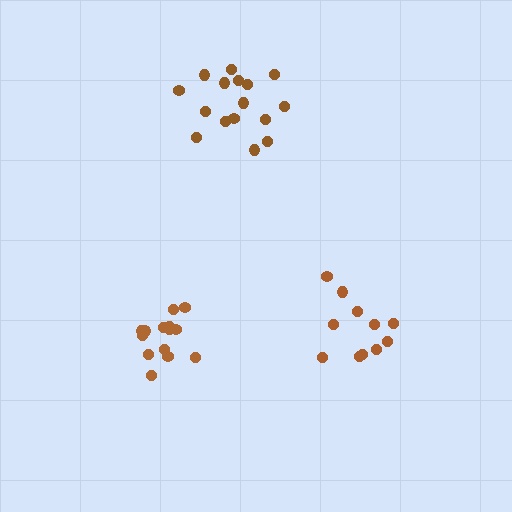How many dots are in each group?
Group 1: 16 dots, Group 2: 14 dots, Group 3: 11 dots (41 total).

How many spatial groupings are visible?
There are 3 spatial groupings.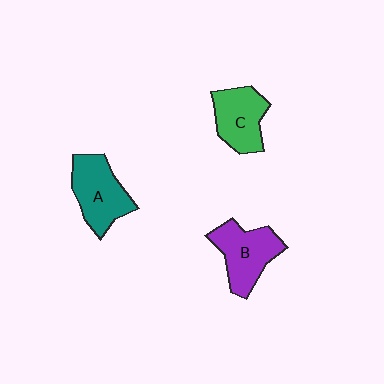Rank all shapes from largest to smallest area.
From largest to smallest: A (teal), B (purple), C (green).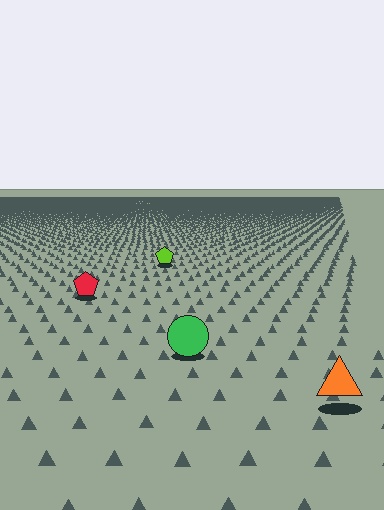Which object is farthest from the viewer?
The lime pentagon is farthest from the viewer. It appears smaller and the ground texture around it is denser.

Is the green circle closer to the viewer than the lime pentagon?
Yes. The green circle is closer — you can tell from the texture gradient: the ground texture is coarser near it.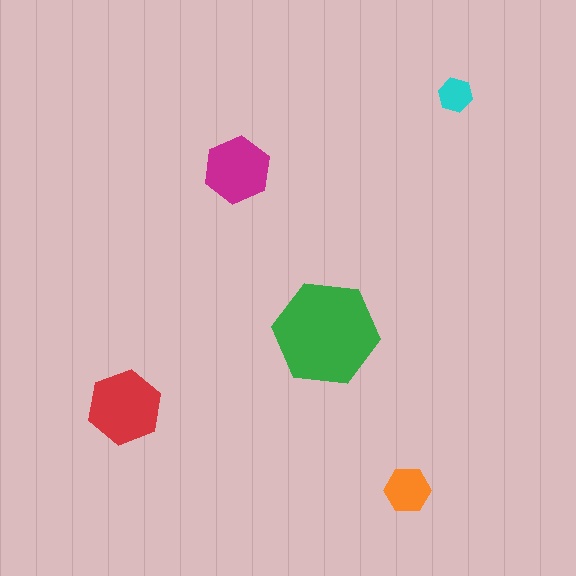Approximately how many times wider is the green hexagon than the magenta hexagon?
About 1.5 times wider.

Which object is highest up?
The cyan hexagon is topmost.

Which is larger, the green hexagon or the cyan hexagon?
The green one.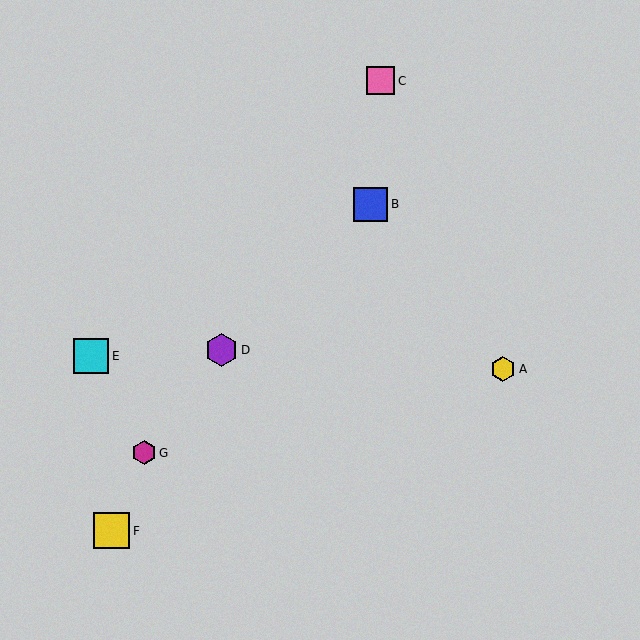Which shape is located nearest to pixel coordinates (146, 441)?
The magenta hexagon (labeled G) at (144, 453) is nearest to that location.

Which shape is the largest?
The yellow square (labeled F) is the largest.